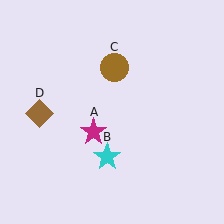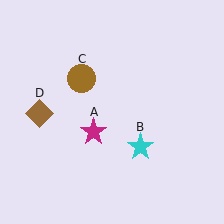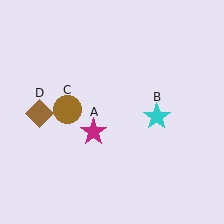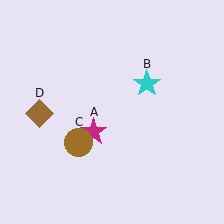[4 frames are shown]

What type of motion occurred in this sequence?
The cyan star (object B), brown circle (object C) rotated counterclockwise around the center of the scene.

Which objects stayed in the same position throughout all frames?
Magenta star (object A) and brown diamond (object D) remained stationary.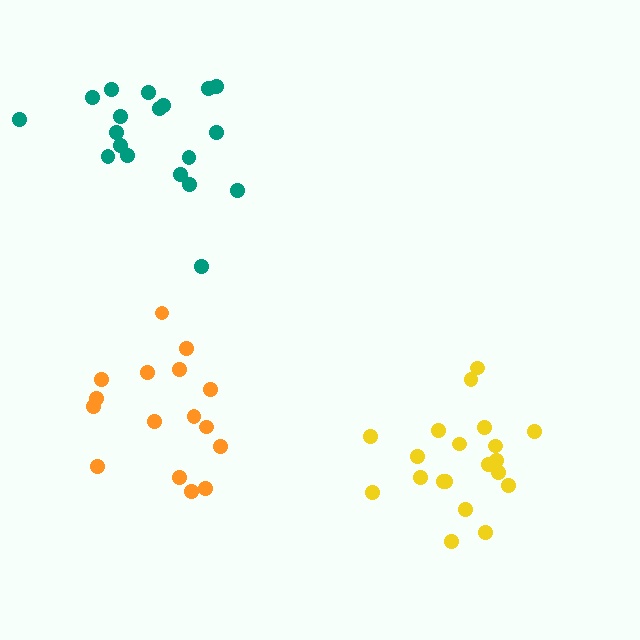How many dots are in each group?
Group 1: 20 dots, Group 2: 16 dots, Group 3: 19 dots (55 total).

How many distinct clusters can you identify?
There are 3 distinct clusters.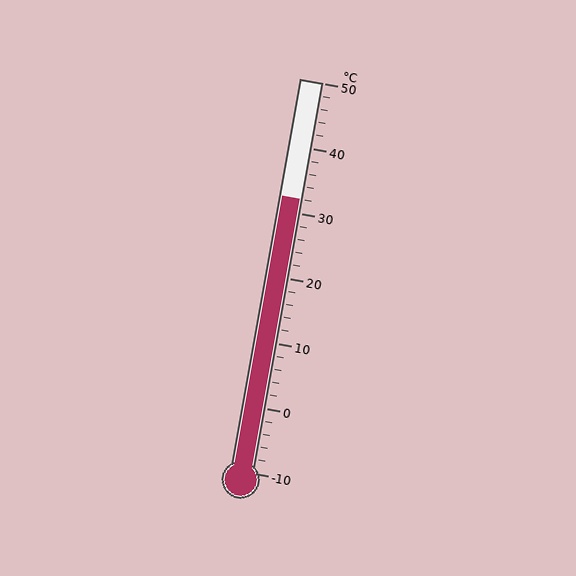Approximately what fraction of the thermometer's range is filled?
The thermometer is filled to approximately 70% of its range.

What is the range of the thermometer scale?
The thermometer scale ranges from -10°C to 50°C.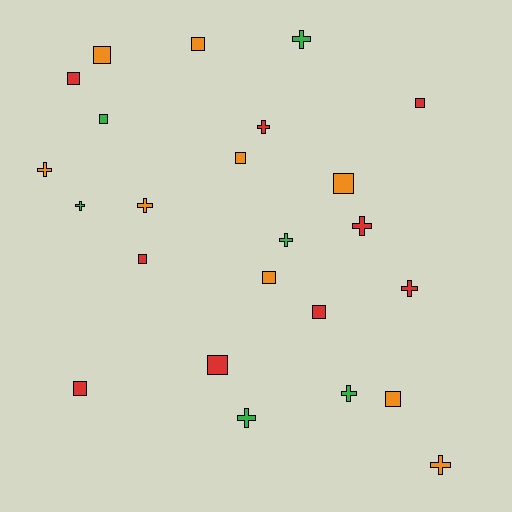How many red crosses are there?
There are 3 red crosses.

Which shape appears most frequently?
Square, with 13 objects.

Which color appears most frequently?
Red, with 9 objects.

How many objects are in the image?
There are 24 objects.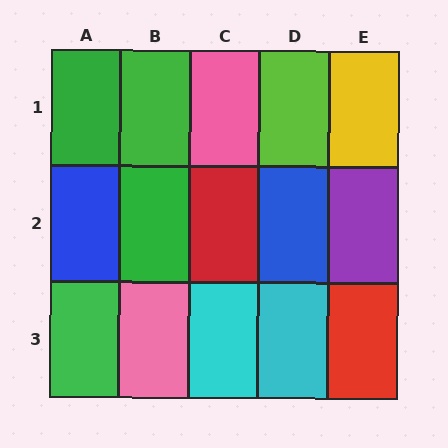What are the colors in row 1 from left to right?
Green, green, pink, lime, yellow.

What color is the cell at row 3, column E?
Red.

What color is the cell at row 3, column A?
Green.